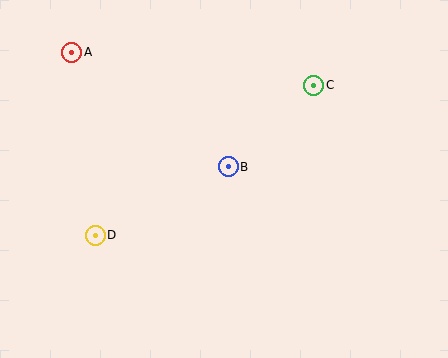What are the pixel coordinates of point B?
Point B is at (228, 167).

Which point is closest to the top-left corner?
Point A is closest to the top-left corner.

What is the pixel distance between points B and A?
The distance between B and A is 194 pixels.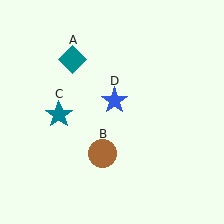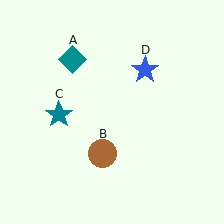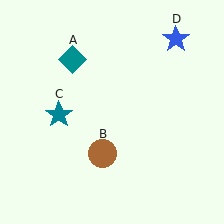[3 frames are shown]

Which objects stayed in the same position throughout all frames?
Teal diamond (object A) and brown circle (object B) and teal star (object C) remained stationary.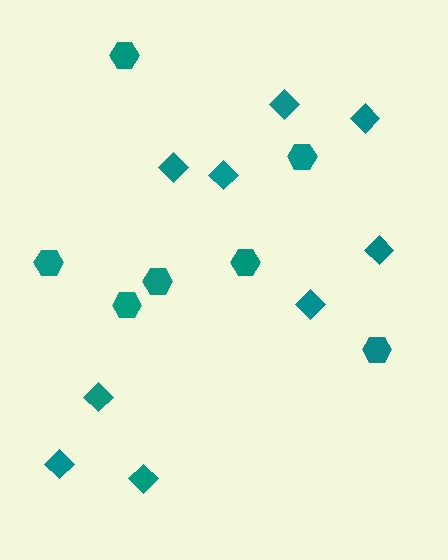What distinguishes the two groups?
There are 2 groups: one group of hexagons (7) and one group of diamonds (9).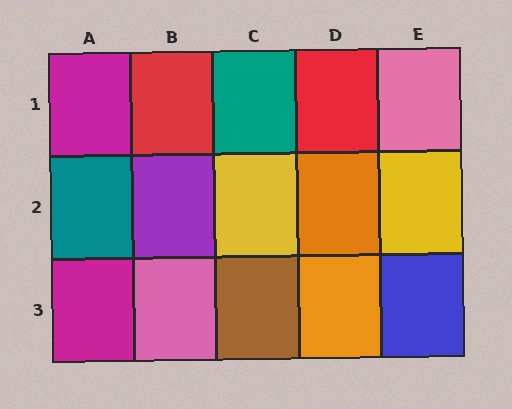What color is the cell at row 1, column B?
Red.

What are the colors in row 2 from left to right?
Teal, purple, yellow, orange, yellow.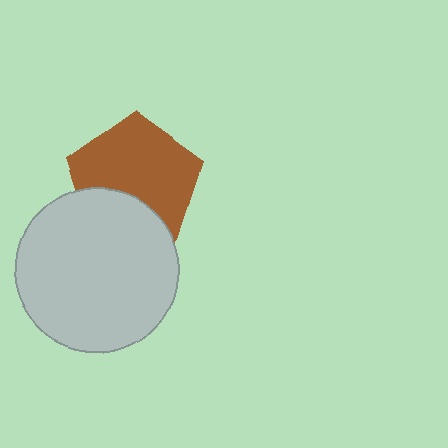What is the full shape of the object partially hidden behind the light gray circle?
The partially hidden object is a brown pentagon.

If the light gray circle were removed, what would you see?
You would see the complete brown pentagon.